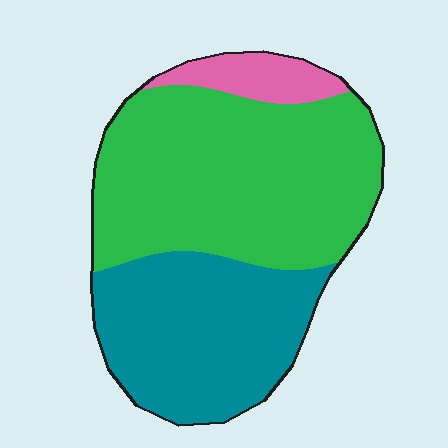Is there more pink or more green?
Green.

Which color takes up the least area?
Pink, at roughly 10%.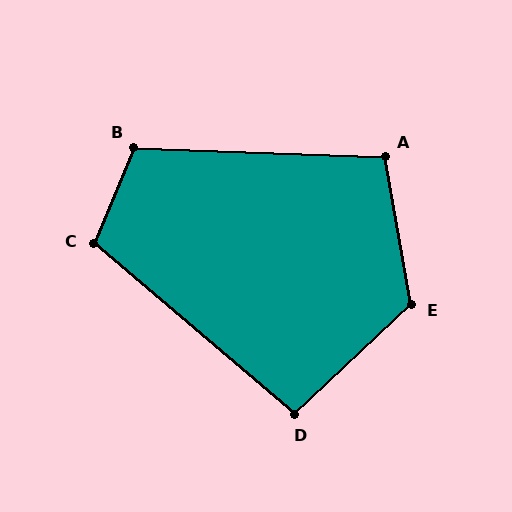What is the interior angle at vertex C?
Approximately 107 degrees (obtuse).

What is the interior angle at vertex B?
Approximately 111 degrees (obtuse).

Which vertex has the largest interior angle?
E, at approximately 123 degrees.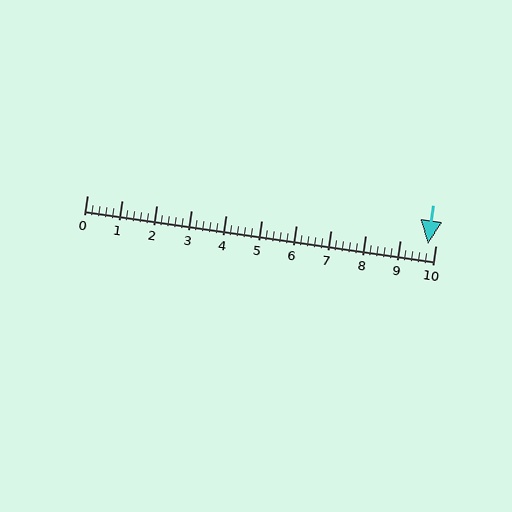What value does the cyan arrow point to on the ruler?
The cyan arrow points to approximately 9.8.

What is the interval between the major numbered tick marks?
The major tick marks are spaced 1 units apart.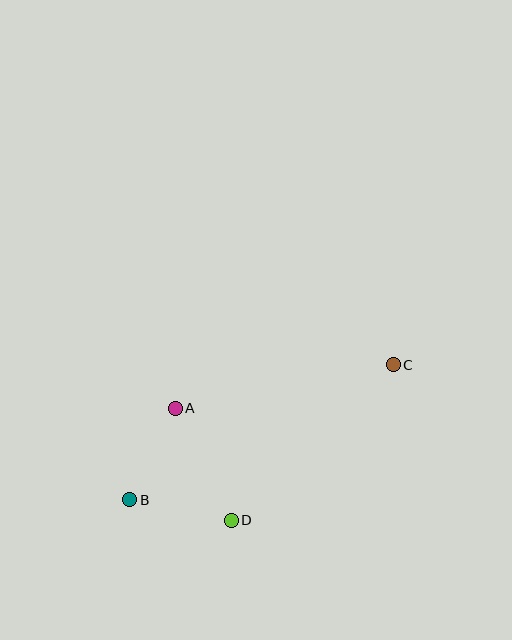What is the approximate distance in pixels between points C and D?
The distance between C and D is approximately 225 pixels.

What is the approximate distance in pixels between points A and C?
The distance between A and C is approximately 222 pixels.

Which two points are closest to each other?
Points A and B are closest to each other.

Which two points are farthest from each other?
Points B and C are farthest from each other.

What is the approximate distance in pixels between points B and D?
The distance between B and D is approximately 104 pixels.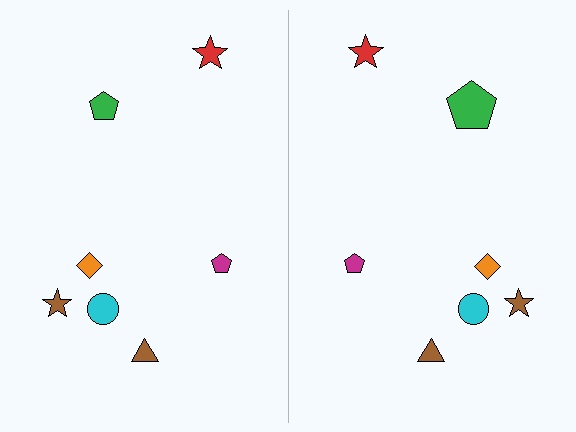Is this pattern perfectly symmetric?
No, the pattern is not perfectly symmetric. The green pentagon on the right side has a different size than its mirror counterpart.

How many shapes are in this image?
There are 14 shapes in this image.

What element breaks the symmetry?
The green pentagon on the right side has a different size than its mirror counterpart.